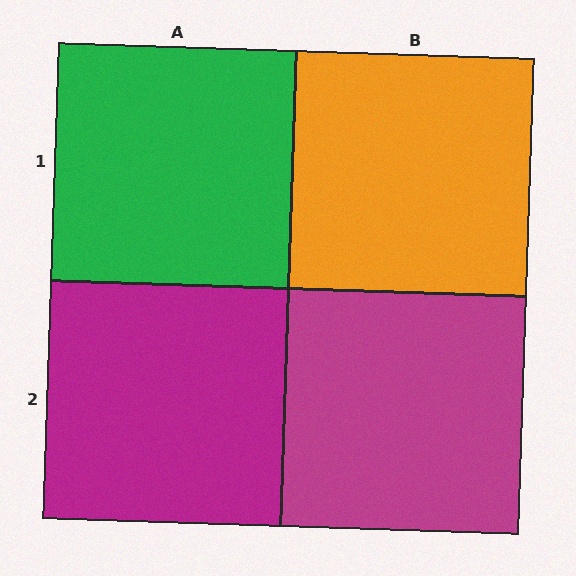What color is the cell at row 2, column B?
Magenta.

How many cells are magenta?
2 cells are magenta.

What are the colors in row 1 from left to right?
Green, orange.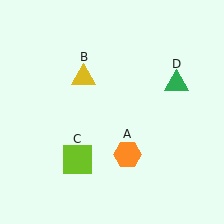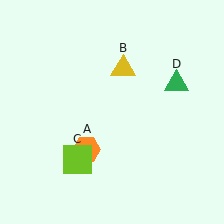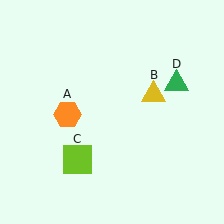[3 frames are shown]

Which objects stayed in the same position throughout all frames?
Lime square (object C) and green triangle (object D) remained stationary.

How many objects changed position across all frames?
2 objects changed position: orange hexagon (object A), yellow triangle (object B).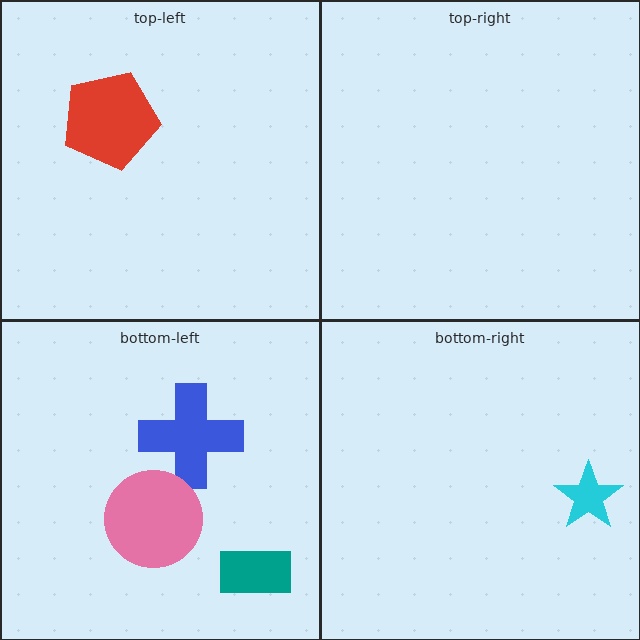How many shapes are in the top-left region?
1.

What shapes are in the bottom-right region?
The cyan star.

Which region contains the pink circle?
The bottom-left region.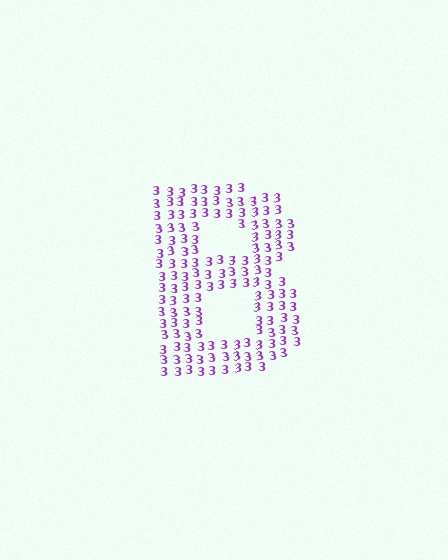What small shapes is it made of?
It is made of small digit 3's.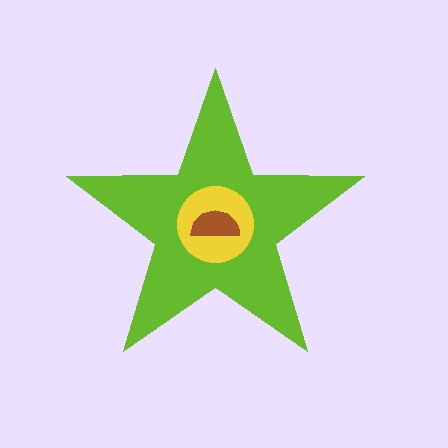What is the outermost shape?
The lime star.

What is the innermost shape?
The brown semicircle.